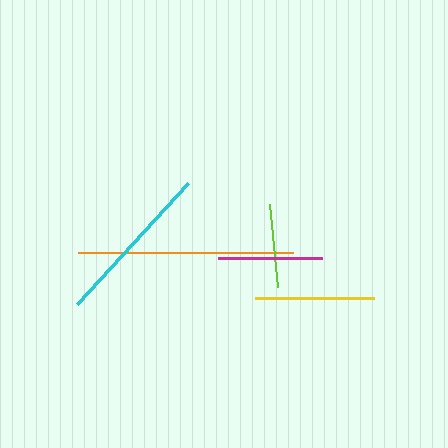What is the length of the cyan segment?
The cyan segment is approximately 164 pixels long.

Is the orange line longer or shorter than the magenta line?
The orange line is longer than the magenta line.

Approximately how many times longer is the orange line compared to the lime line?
The orange line is approximately 2.6 times the length of the lime line.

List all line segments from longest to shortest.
From longest to shortest: orange, cyan, yellow, magenta, lime.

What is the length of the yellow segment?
The yellow segment is approximately 120 pixels long.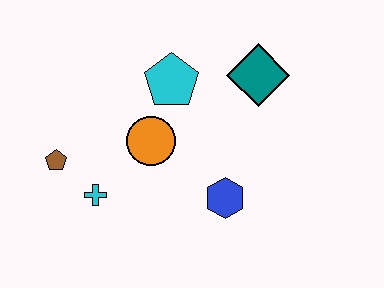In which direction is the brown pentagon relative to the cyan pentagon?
The brown pentagon is to the left of the cyan pentagon.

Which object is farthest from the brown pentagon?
The teal diamond is farthest from the brown pentagon.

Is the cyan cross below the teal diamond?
Yes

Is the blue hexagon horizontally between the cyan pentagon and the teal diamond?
Yes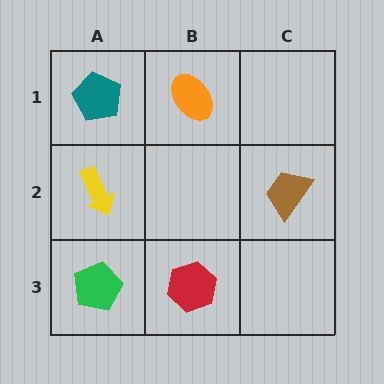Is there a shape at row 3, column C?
No, that cell is empty.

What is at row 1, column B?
An orange ellipse.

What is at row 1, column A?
A teal pentagon.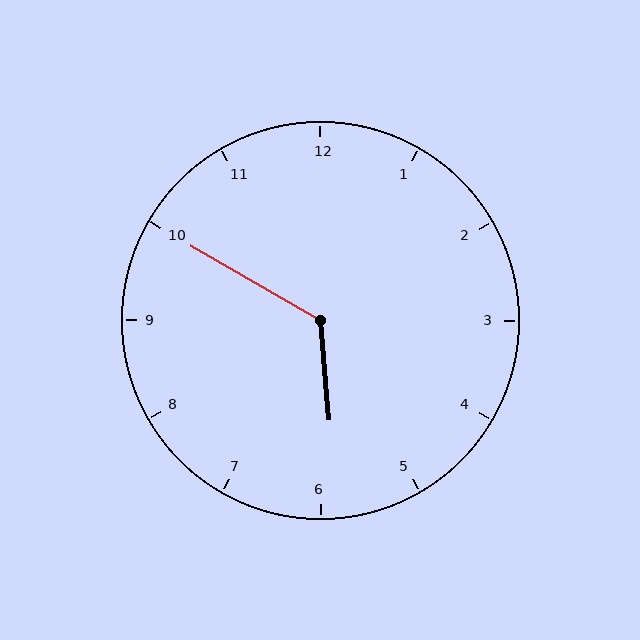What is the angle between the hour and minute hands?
Approximately 125 degrees.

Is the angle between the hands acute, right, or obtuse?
It is obtuse.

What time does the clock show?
5:50.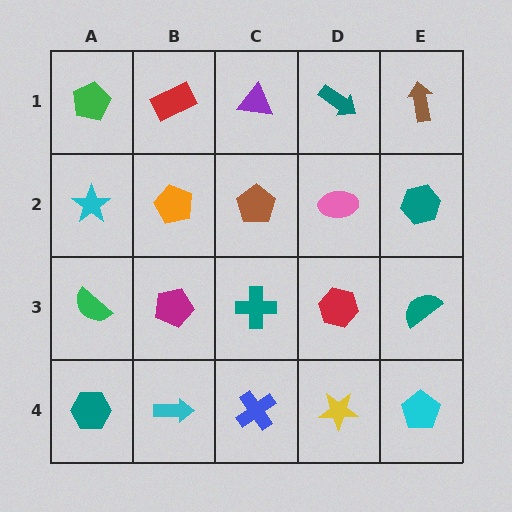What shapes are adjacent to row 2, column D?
A teal arrow (row 1, column D), a red hexagon (row 3, column D), a brown pentagon (row 2, column C), a teal hexagon (row 2, column E).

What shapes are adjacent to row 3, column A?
A cyan star (row 2, column A), a teal hexagon (row 4, column A), a magenta pentagon (row 3, column B).